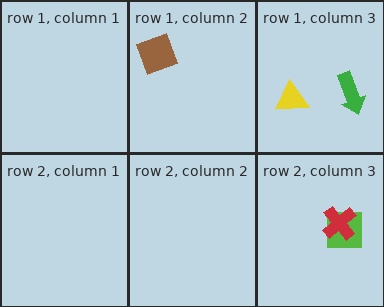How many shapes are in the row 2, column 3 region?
2.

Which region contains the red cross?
The row 2, column 3 region.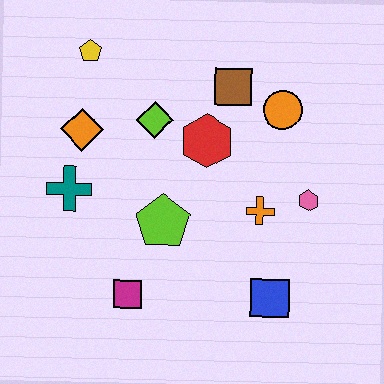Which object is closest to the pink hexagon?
The orange cross is closest to the pink hexagon.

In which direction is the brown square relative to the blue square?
The brown square is above the blue square.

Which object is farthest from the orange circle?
The magenta square is farthest from the orange circle.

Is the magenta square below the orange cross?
Yes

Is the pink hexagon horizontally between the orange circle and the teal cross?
No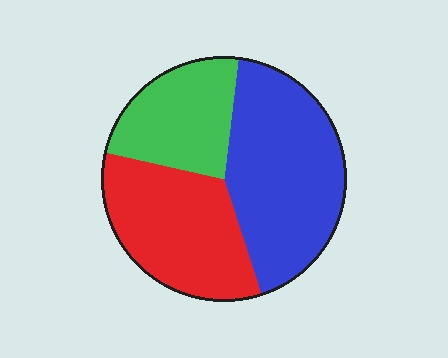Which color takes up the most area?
Blue, at roughly 45%.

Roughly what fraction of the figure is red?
Red takes up about one third (1/3) of the figure.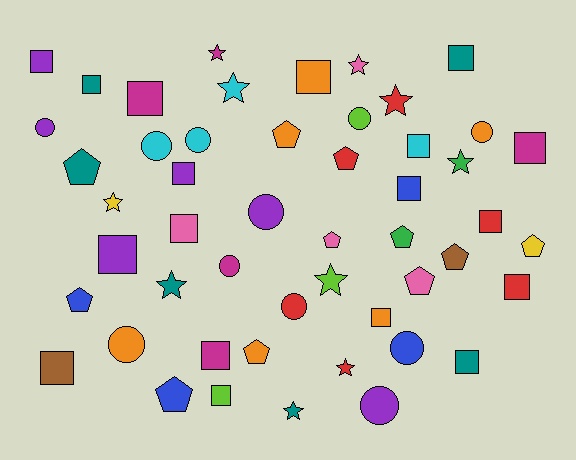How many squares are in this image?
There are 18 squares.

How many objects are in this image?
There are 50 objects.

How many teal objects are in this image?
There are 6 teal objects.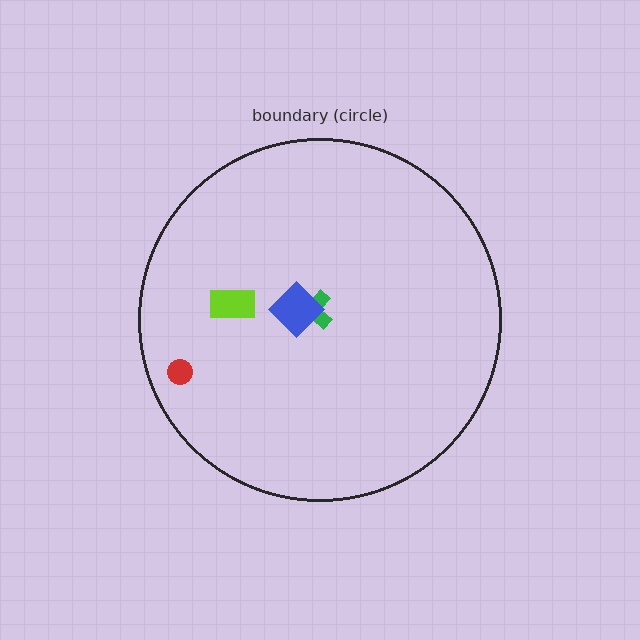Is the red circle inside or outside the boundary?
Inside.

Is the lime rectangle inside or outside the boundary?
Inside.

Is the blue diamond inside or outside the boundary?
Inside.